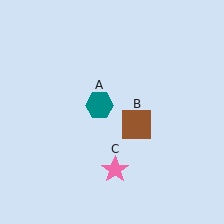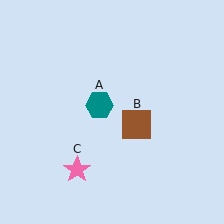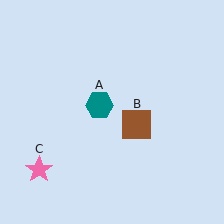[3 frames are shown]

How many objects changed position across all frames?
1 object changed position: pink star (object C).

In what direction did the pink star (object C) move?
The pink star (object C) moved left.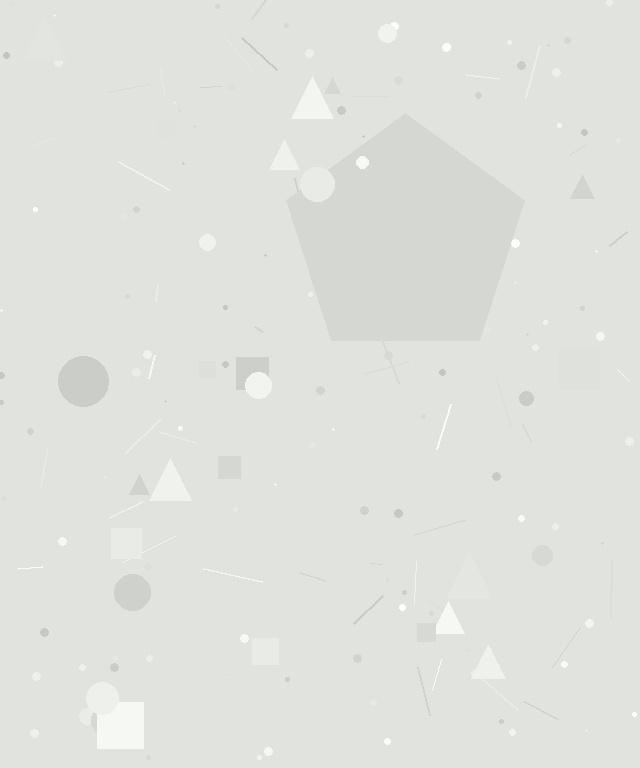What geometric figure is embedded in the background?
A pentagon is embedded in the background.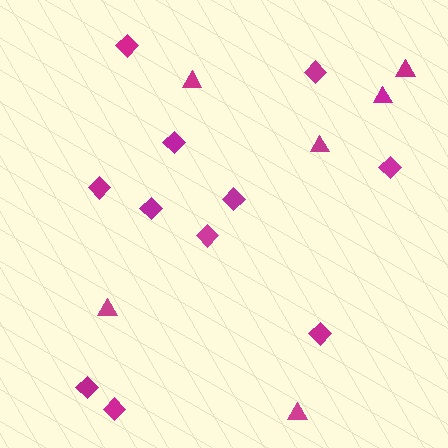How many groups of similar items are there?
There are 2 groups: one group of triangles (6) and one group of diamonds (11).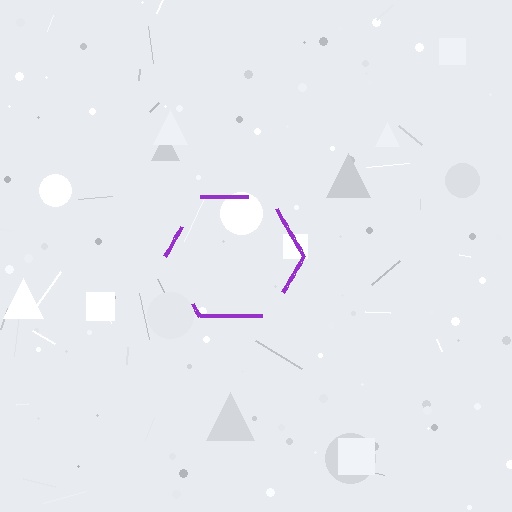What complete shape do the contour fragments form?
The contour fragments form a hexagon.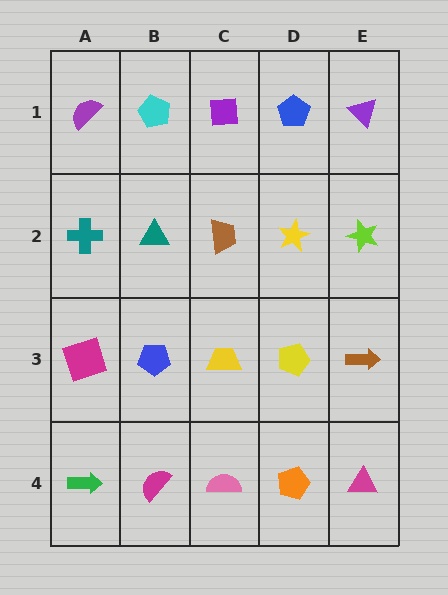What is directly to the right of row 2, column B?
A brown trapezoid.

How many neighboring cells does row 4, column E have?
2.